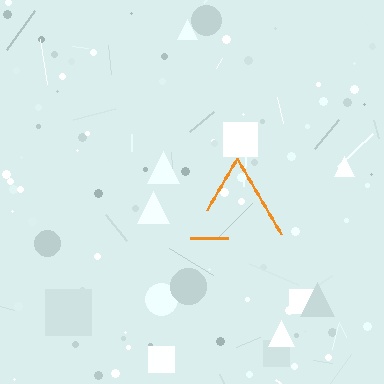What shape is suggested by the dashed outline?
The dashed outline suggests a triangle.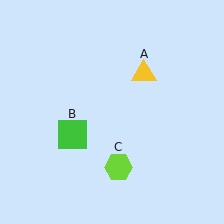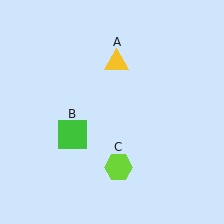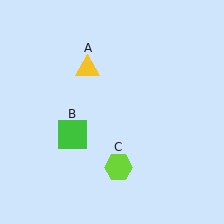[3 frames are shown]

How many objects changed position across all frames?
1 object changed position: yellow triangle (object A).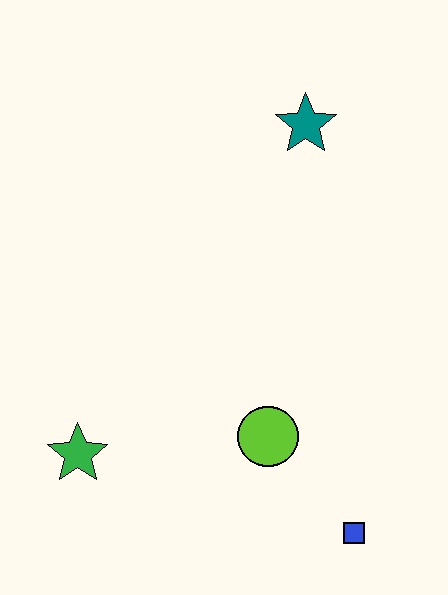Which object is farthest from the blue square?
The teal star is farthest from the blue square.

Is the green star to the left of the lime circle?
Yes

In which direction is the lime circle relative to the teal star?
The lime circle is below the teal star.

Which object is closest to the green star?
The lime circle is closest to the green star.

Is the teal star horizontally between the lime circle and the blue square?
Yes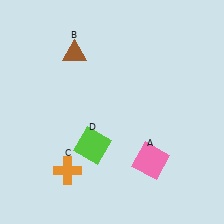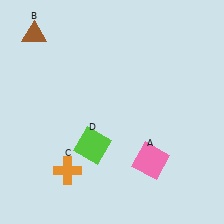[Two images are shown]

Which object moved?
The brown triangle (B) moved left.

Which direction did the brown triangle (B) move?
The brown triangle (B) moved left.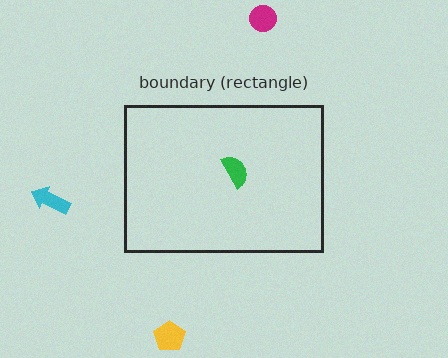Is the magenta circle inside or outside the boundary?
Outside.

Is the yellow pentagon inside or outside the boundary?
Outside.